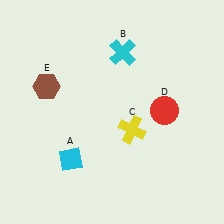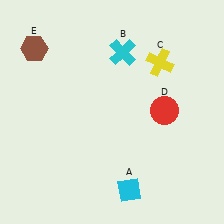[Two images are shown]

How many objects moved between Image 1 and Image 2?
3 objects moved between the two images.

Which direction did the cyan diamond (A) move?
The cyan diamond (A) moved right.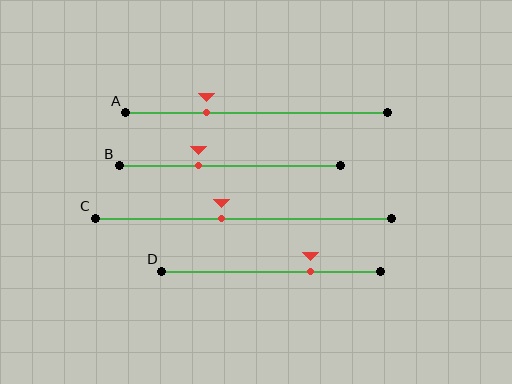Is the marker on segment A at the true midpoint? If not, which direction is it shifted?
No, the marker on segment A is shifted to the left by about 19% of the segment length.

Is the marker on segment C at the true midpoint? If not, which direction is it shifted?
No, the marker on segment C is shifted to the left by about 7% of the segment length.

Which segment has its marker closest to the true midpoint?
Segment C has its marker closest to the true midpoint.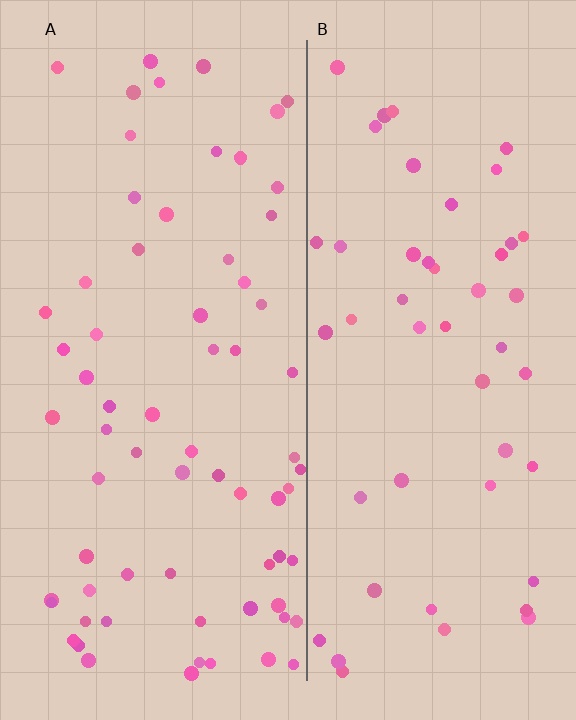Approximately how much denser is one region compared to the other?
Approximately 1.4× — region A over region B.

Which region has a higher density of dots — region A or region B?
A (the left).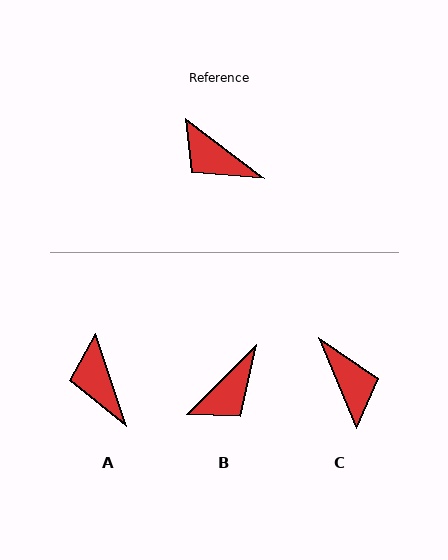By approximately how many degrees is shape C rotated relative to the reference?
Approximately 150 degrees counter-clockwise.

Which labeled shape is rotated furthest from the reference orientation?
C, about 150 degrees away.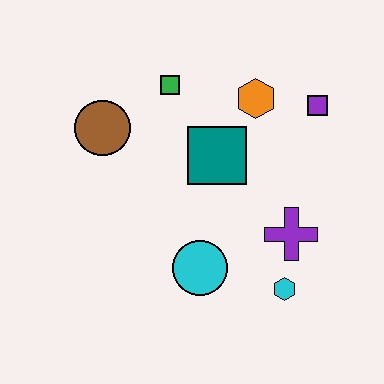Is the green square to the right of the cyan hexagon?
No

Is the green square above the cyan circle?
Yes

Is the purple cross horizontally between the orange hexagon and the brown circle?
No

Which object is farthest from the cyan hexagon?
The brown circle is farthest from the cyan hexagon.